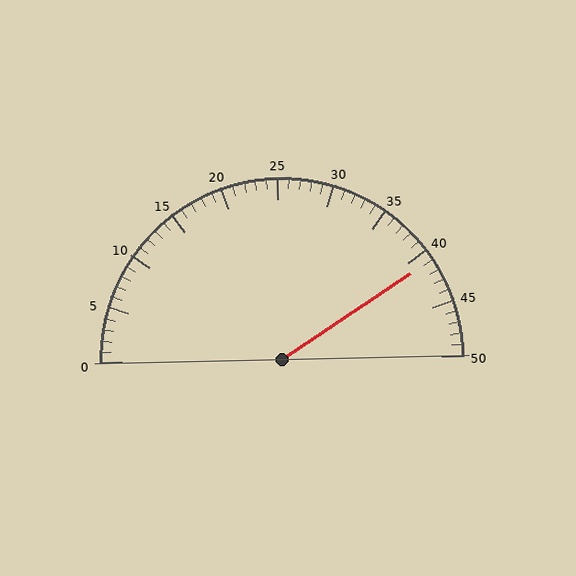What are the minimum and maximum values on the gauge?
The gauge ranges from 0 to 50.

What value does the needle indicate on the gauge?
The needle indicates approximately 41.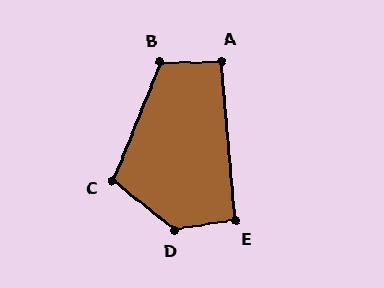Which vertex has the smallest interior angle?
E, at approximately 94 degrees.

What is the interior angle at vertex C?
Approximately 107 degrees (obtuse).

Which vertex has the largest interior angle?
D, at approximately 132 degrees.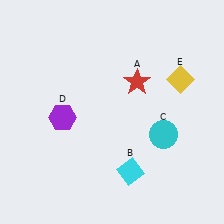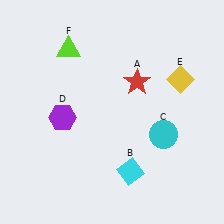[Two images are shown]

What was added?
A lime triangle (F) was added in Image 2.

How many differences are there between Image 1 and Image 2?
There is 1 difference between the two images.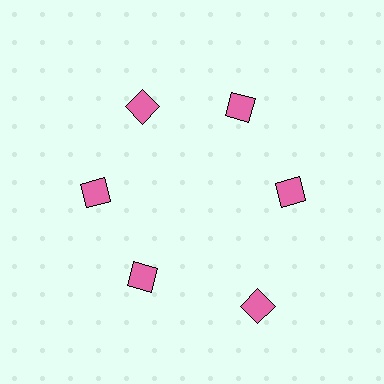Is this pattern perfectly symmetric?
No. The 6 pink diamonds are arranged in a ring, but one element near the 5 o'clock position is pushed outward from the center, breaking the 6-fold rotational symmetry.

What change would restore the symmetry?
The symmetry would be restored by moving it inward, back onto the ring so that all 6 diamonds sit at equal angles and equal distance from the center.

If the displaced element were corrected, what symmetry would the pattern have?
It would have 6-fold rotational symmetry — the pattern would map onto itself every 60 degrees.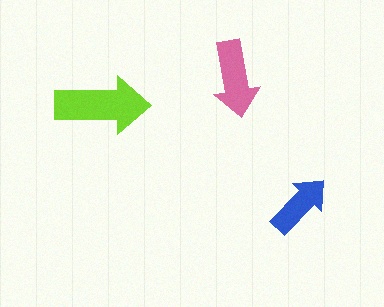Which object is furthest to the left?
The lime arrow is leftmost.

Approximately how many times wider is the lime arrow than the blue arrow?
About 1.5 times wider.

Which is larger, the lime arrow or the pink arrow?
The lime one.